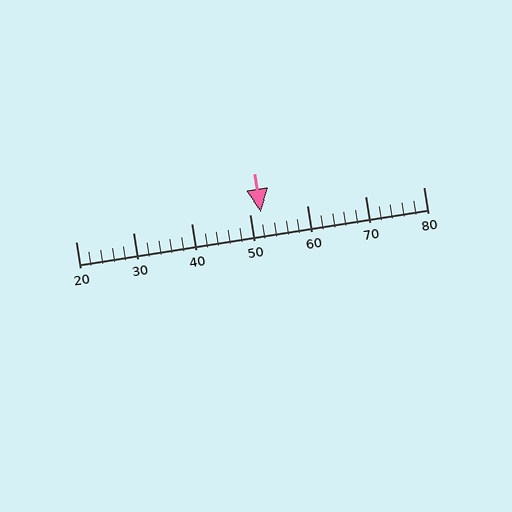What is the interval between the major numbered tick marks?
The major tick marks are spaced 10 units apart.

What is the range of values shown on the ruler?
The ruler shows values from 20 to 80.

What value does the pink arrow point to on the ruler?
The pink arrow points to approximately 52.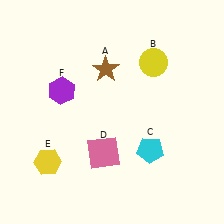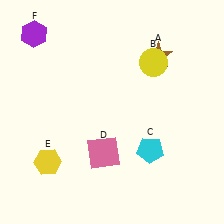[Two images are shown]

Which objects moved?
The objects that moved are: the brown star (A), the purple hexagon (F).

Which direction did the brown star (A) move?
The brown star (A) moved right.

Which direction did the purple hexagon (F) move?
The purple hexagon (F) moved up.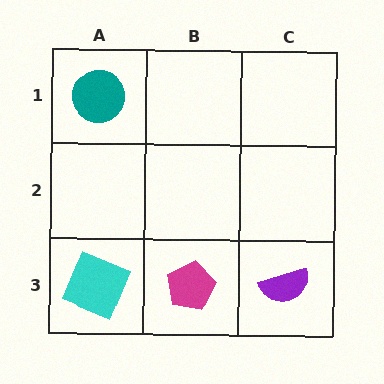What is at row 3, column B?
A magenta pentagon.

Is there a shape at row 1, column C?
No, that cell is empty.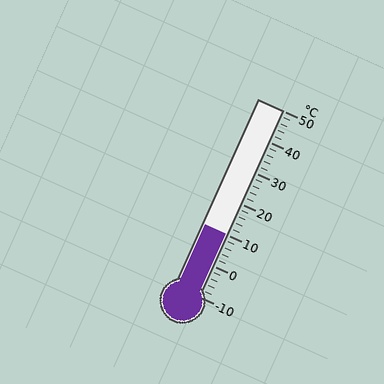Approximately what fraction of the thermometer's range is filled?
The thermometer is filled to approximately 35% of its range.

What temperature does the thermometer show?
The thermometer shows approximately 10°C.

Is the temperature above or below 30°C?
The temperature is below 30°C.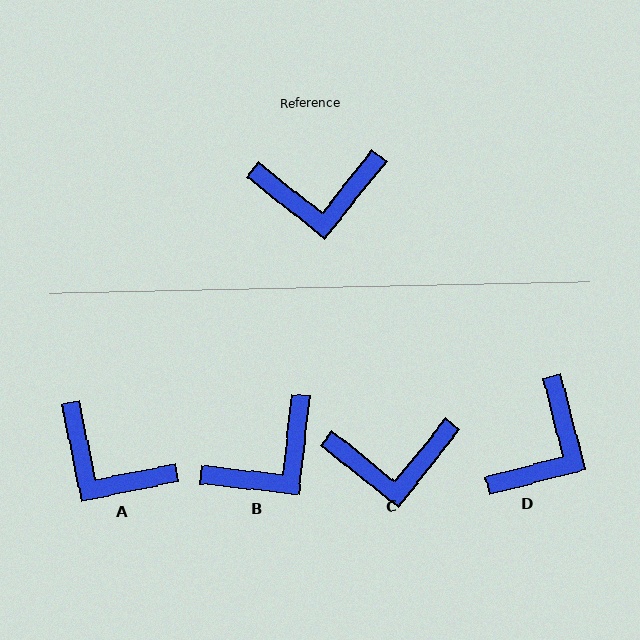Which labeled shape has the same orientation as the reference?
C.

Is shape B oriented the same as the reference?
No, it is off by about 32 degrees.